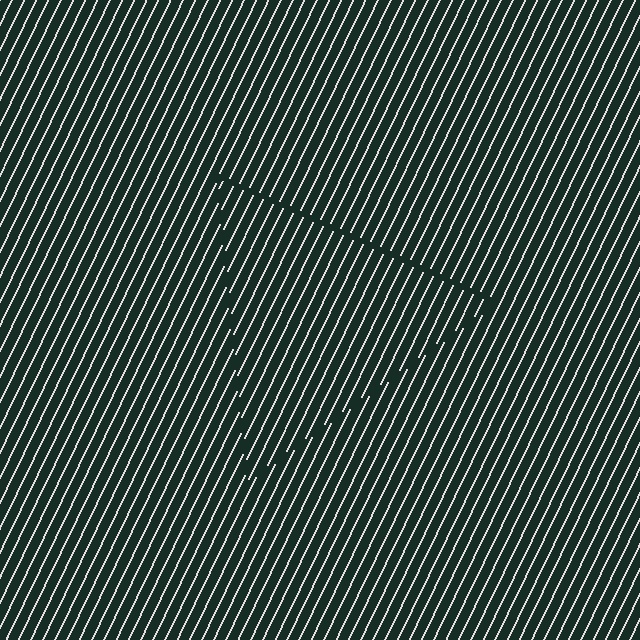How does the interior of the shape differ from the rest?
The interior of the shape contains the same grating, shifted by half a period — the contour is defined by the phase discontinuity where line-ends from the inner and outer gratings abut.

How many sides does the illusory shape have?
3 sides — the line-ends trace a triangle.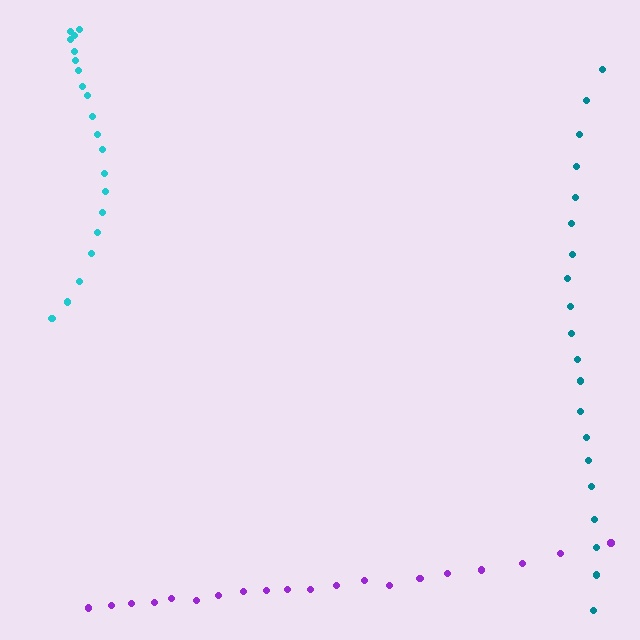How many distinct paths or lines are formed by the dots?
There are 3 distinct paths.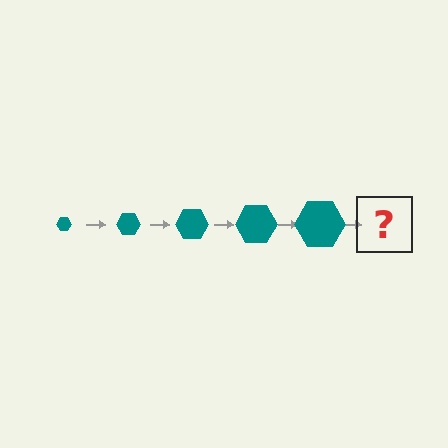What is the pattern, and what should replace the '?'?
The pattern is that the hexagon gets progressively larger each step. The '?' should be a teal hexagon, larger than the previous one.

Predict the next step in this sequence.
The next step is a teal hexagon, larger than the previous one.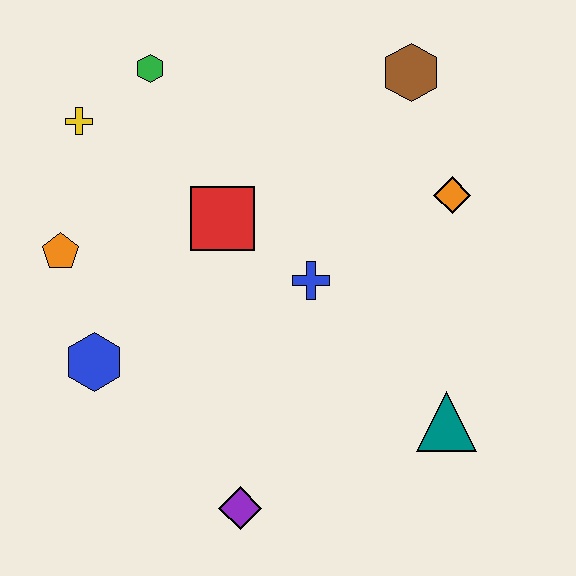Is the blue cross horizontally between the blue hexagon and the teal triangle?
Yes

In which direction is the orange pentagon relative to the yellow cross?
The orange pentagon is below the yellow cross.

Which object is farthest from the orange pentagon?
The teal triangle is farthest from the orange pentagon.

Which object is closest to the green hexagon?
The yellow cross is closest to the green hexagon.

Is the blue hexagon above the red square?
No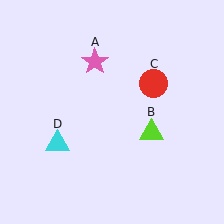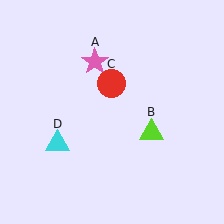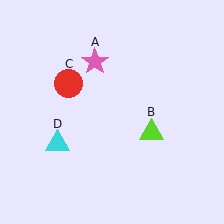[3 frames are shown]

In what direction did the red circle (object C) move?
The red circle (object C) moved left.